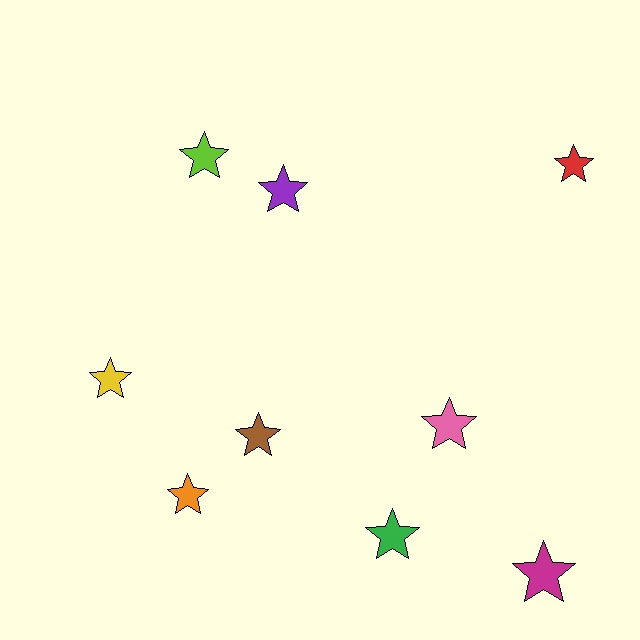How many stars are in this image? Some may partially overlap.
There are 9 stars.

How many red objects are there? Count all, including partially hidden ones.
There is 1 red object.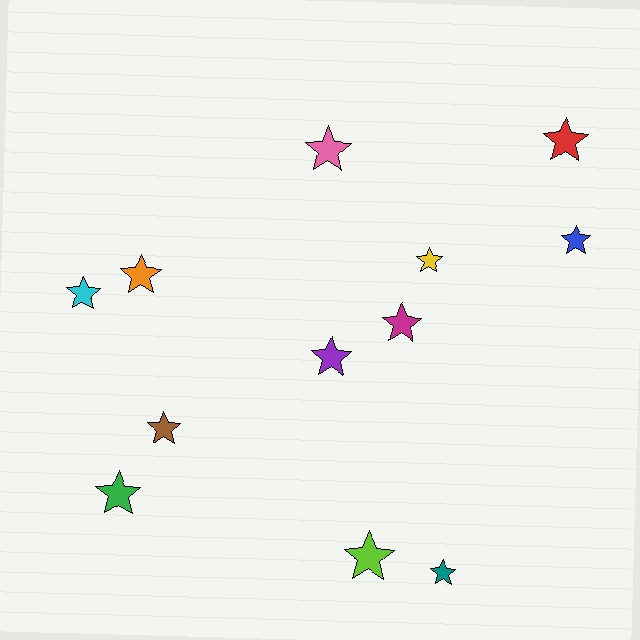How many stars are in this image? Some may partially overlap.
There are 12 stars.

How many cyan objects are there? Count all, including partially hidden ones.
There is 1 cyan object.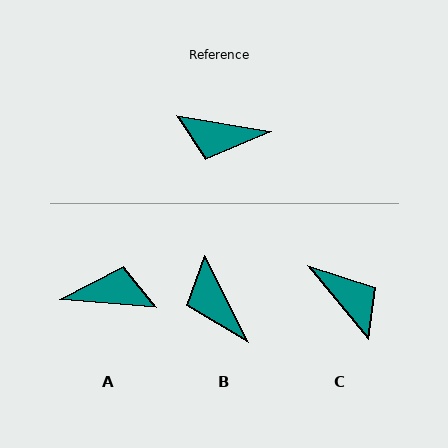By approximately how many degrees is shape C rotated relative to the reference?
Approximately 139 degrees counter-clockwise.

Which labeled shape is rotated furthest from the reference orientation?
A, about 175 degrees away.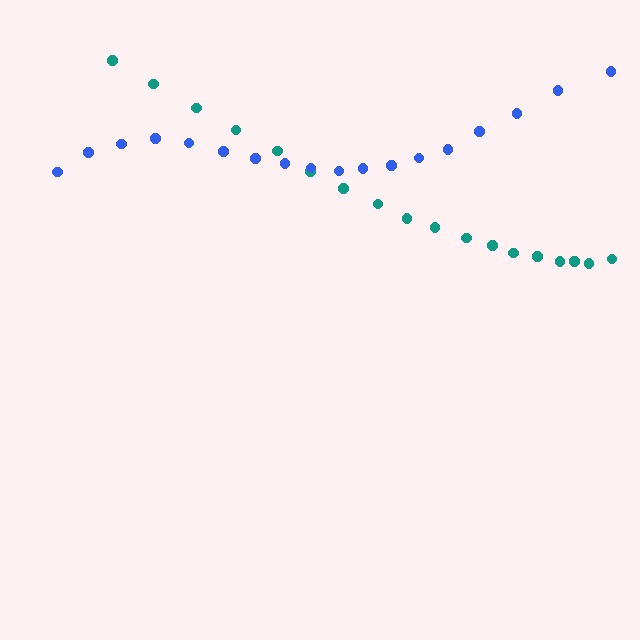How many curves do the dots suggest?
There are 2 distinct paths.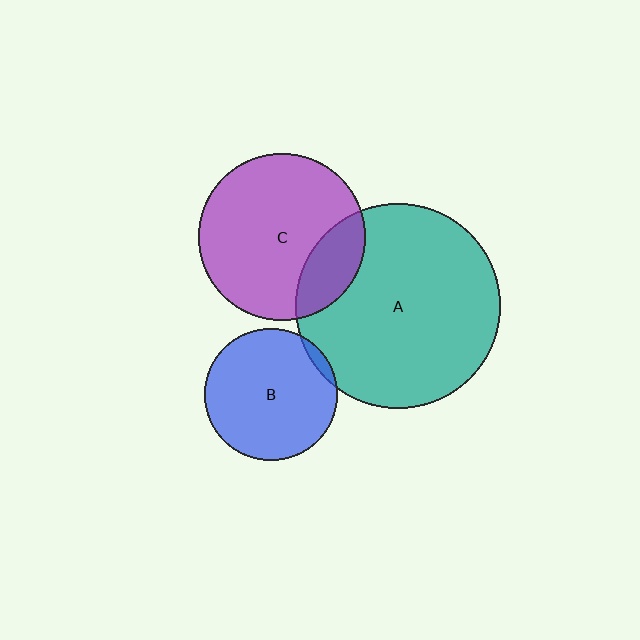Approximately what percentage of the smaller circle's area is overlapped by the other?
Approximately 5%.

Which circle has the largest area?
Circle A (teal).